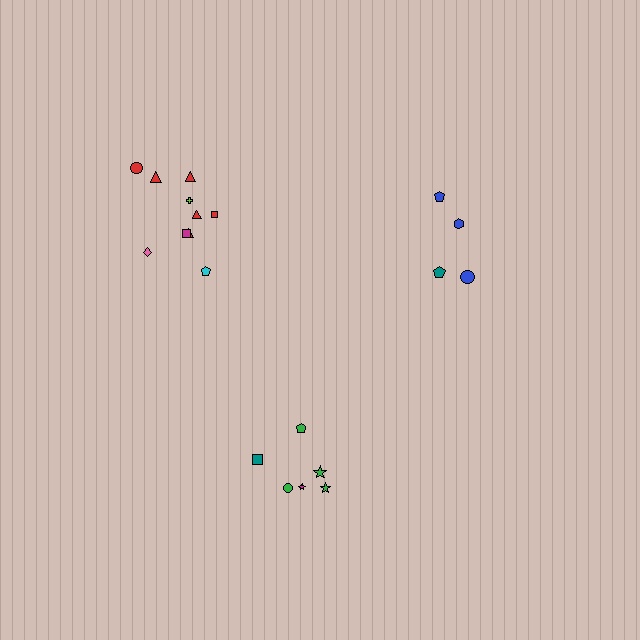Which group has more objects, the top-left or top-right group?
The top-left group.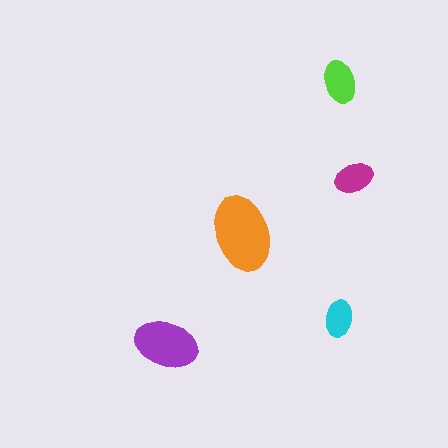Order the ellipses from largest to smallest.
the orange one, the purple one, the lime one, the magenta one, the cyan one.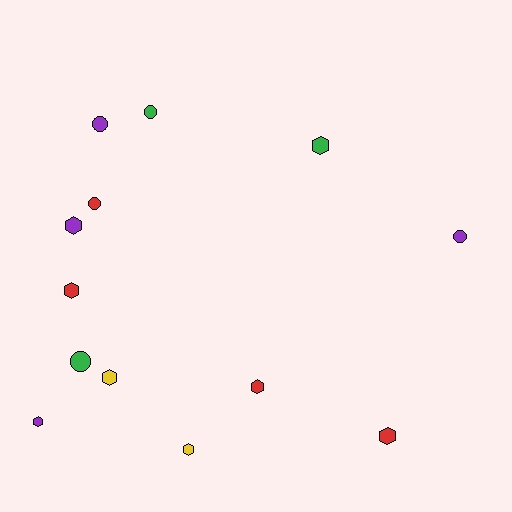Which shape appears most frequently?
Hexagon, with 8 objects.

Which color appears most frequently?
Purple, with 4 objects.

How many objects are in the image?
There are 13 objects.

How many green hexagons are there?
There is 1 green hexagon.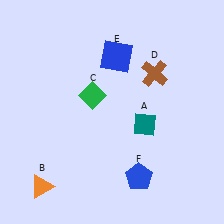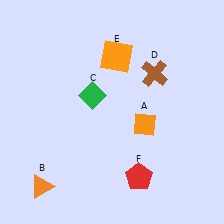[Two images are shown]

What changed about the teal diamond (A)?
In Image 1, A is teal. In Image 2, it changed to orange.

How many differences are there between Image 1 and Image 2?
There are 3 differences between the two images.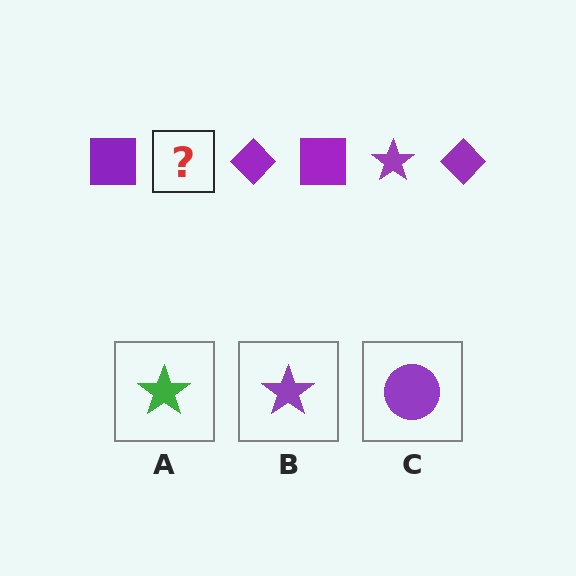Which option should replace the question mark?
Option B.